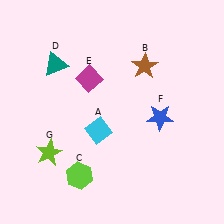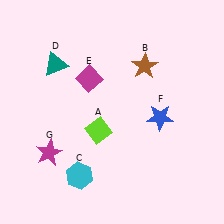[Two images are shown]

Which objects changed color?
A changed from cyan to lime. C changed from lime to cyan. G changed from lime to magenta.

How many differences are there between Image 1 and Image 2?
There are 3 differences between the two images.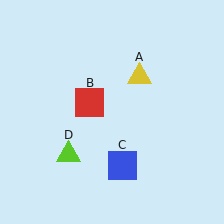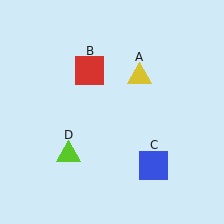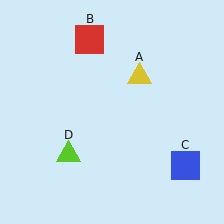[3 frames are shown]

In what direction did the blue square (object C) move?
The blue square (object C) moved right.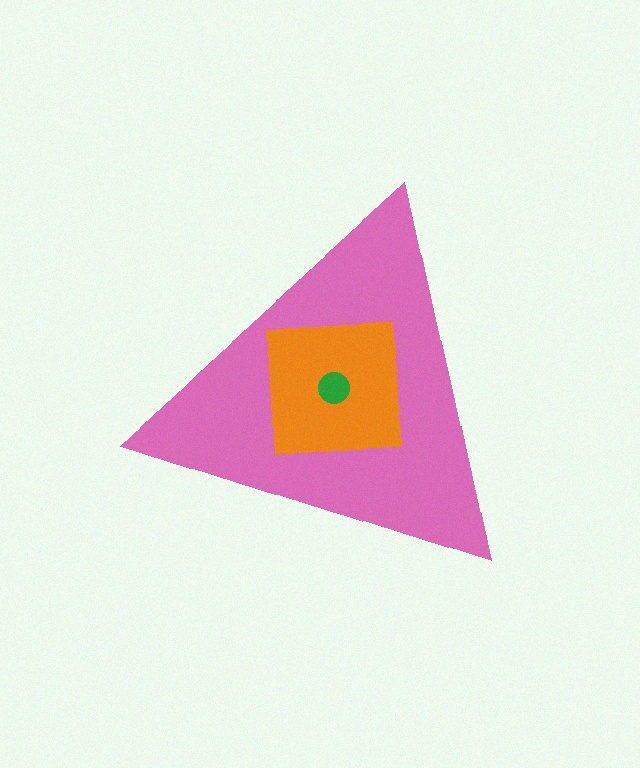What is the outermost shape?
The pink triangle.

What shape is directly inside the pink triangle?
The orange square.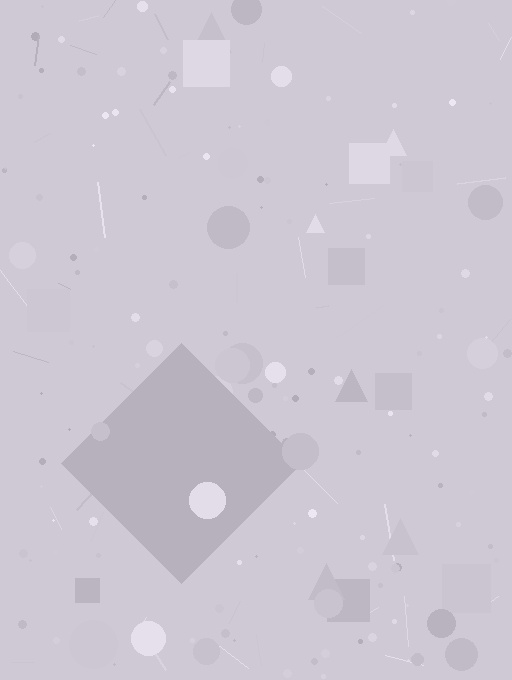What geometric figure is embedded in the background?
A diamond is embedded in the background.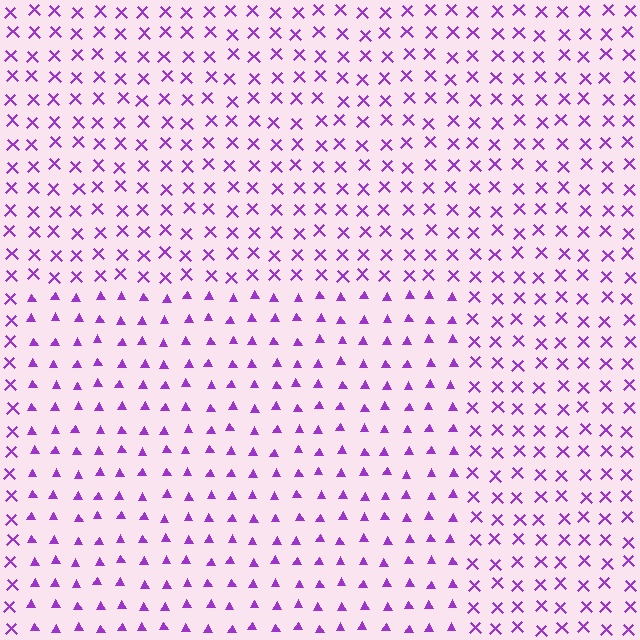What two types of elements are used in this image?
The image uses triangles inside the rectangle region and X marks outside it.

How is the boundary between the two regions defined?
The boundary is defined by a change in element shape: triangles inside vs. X marks outside. All elements share the same color and spacing.